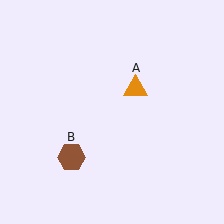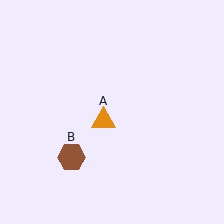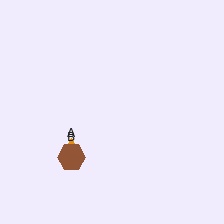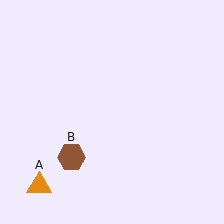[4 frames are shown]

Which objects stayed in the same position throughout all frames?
Brown hexagon (object B) remained stationary.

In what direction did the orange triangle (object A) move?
The orange triangle (object A) moved down and to the left.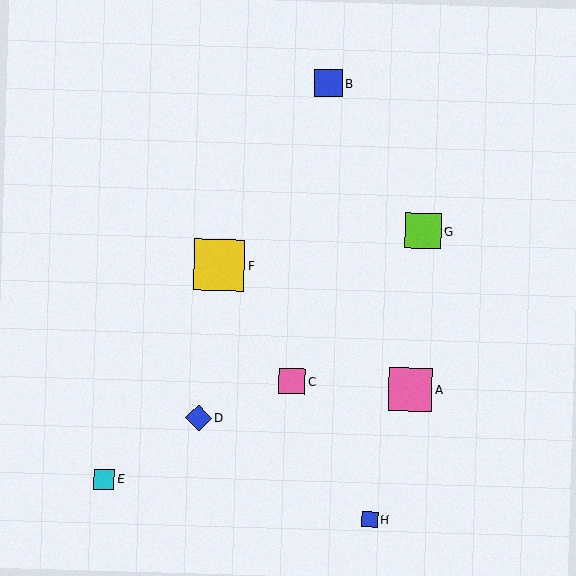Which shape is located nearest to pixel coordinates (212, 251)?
The yellow square (labeled F) at (219, 265) is nearest to that location.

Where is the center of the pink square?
The center of the pink square is at (410, 389).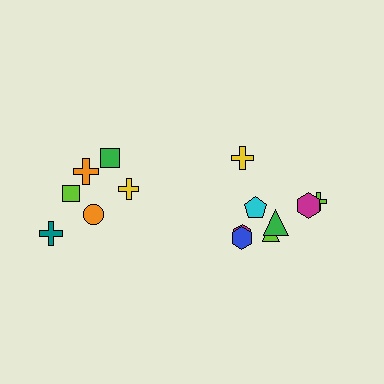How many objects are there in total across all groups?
There are 14 objects.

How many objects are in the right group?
There are 8 objects.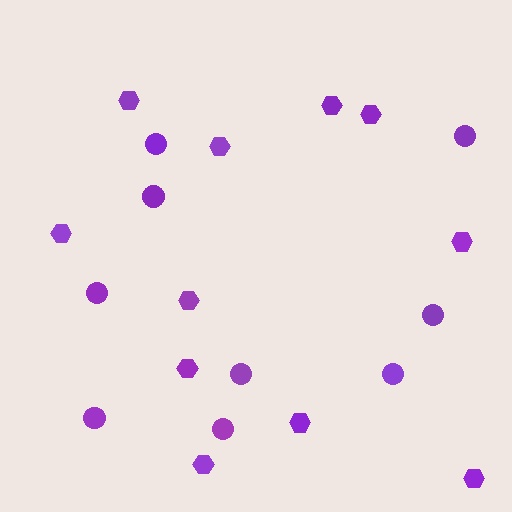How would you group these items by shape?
There are 2 groups: one group of circles (9) and one group of hexagons (11).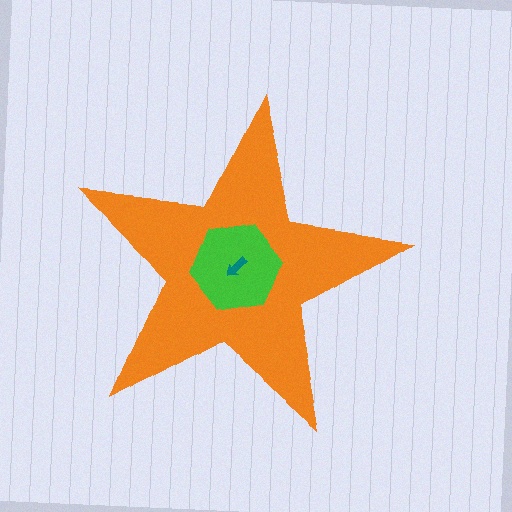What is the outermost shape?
The orange star.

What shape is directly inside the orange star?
The green hexagon.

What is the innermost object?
The teal arrow.